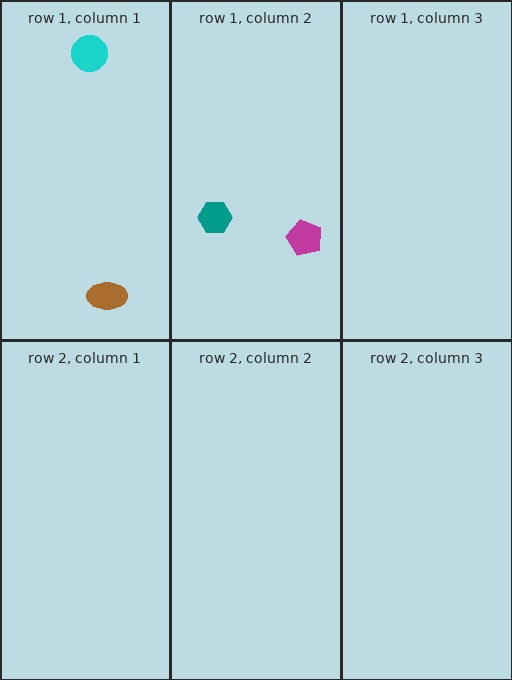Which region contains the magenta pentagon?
The row 1, column 2 region.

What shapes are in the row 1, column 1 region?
The brown ellipse, the cyan circle.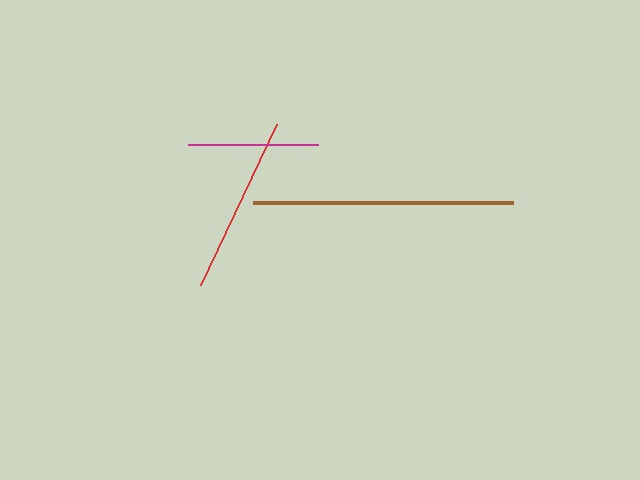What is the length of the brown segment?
The brown segment is approximately 260 pixels long.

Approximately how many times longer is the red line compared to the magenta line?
The red line is approximately 1.4 times the length of the magenta line.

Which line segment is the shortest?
The magenta line is the shortest at approximately 131 pixels.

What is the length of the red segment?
The red segment is approximately 178 pixels long.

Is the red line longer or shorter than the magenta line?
The red line is longer than the magenta line.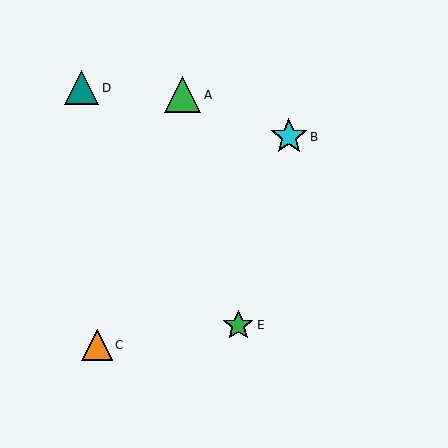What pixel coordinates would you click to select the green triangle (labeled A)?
Click at (183, 95) to select the green triangle A.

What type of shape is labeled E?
Shape E is a green star.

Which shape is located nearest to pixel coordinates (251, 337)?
The green star (labeled E) at (238, 325) is nearest to that location.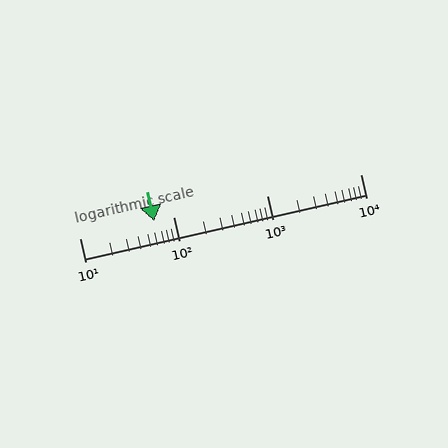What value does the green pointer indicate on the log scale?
The pointer indicates approximately 62.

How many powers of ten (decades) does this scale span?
The scale spans 3 decades, from 10 to 10000.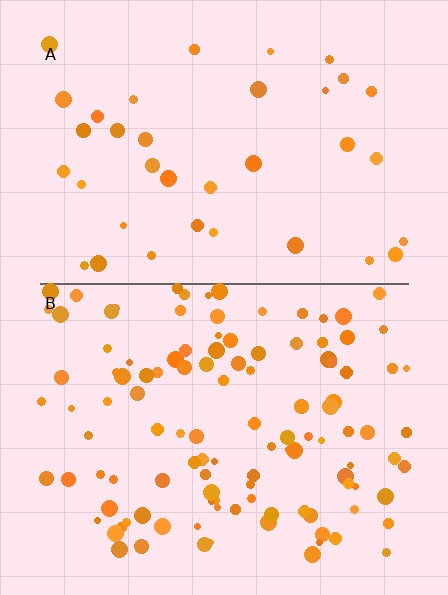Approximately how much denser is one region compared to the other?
Approximately 3.1× — region B over region A.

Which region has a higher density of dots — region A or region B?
B (the bottom).